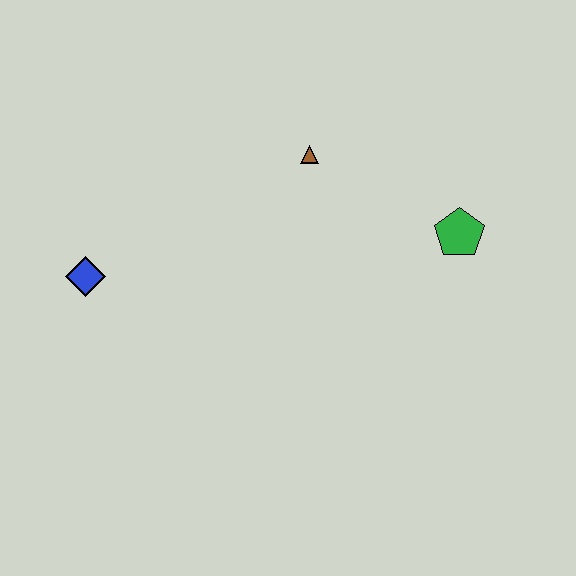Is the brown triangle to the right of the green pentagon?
No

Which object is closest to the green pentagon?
The brown triangle is closest to the green pentagon.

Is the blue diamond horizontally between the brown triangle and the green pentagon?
No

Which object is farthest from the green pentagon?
The blue diamond is farthest from the green pentagon.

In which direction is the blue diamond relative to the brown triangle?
The blue diamond is to the left of the brown triangle.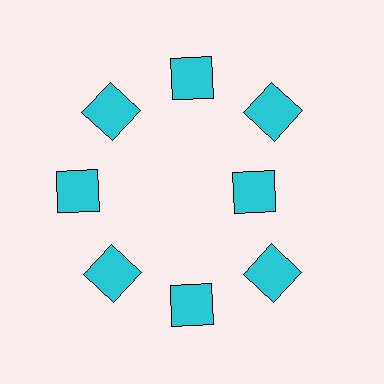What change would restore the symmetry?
The symmetry would be restored by moving it outward, back onto the ring so that all 8 squares sit at equal angles and equal distance from the center.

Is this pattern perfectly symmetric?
No. The 8 cyan squares are arranged in a ring, but one element near the 3 o'clock position is pulled inward toward the center, breaking the 8-fold rotational symmetry.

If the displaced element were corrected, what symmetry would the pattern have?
It would have 8-fold rotational symmetry — the pattern would map onto itself every 45 degrees.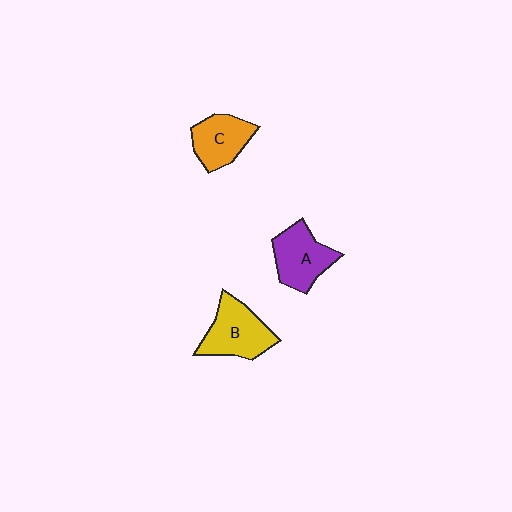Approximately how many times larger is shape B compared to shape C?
Approximately 1.2 times.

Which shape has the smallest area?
Shape C (orange).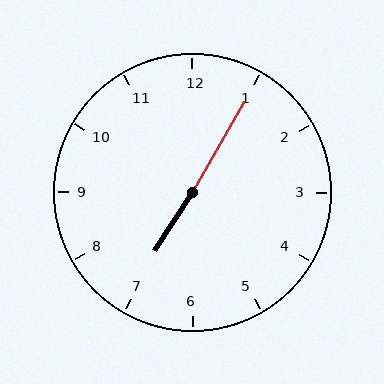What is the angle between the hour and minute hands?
Approximately 178 degrees.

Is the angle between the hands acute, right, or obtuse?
It is obtuse.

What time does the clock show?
7:05.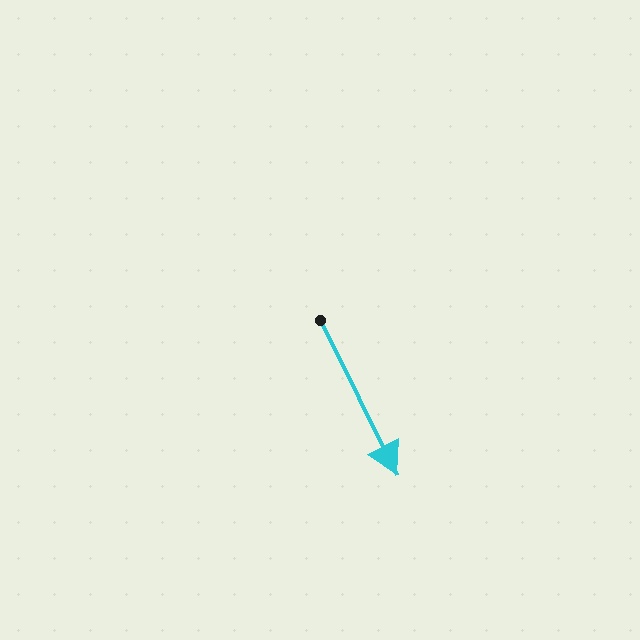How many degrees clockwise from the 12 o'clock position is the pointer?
Approximately 154 degrees.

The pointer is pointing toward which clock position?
Roughly 5 o'clock.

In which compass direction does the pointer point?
Southeast.